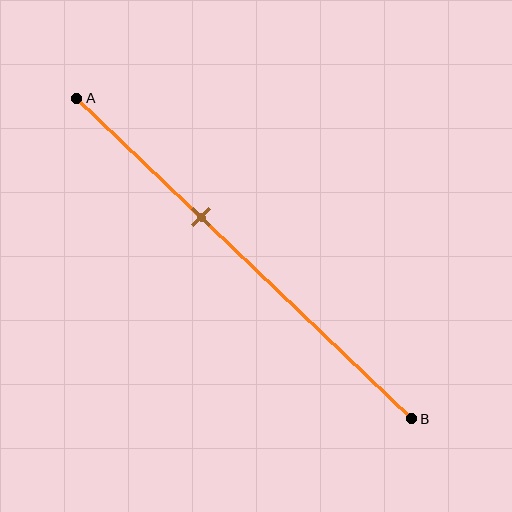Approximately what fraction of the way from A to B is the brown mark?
The brown mark is approximately 35% of the way from A to B.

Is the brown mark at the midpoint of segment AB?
No, the mark is at about 35% from A, not at the 50% midpoint.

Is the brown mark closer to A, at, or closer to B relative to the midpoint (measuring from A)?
The brown mark is closer to point A than the midpoint of segment AB.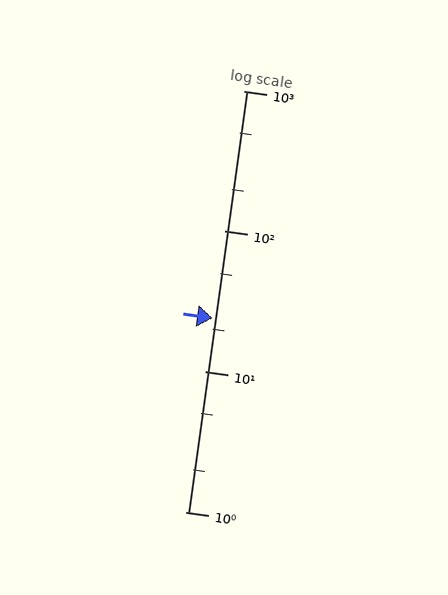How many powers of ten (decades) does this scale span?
The scale spans 3 decades, from 1 to 1000.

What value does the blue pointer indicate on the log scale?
The pointer indicates approximately 24.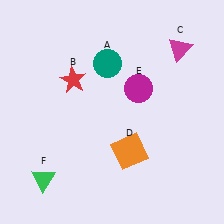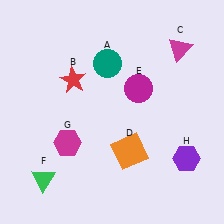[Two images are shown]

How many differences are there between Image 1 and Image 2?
There are 2 differences between the two images.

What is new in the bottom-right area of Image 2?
A purple hexagon (H) was added in the bottom-right area of Image 2.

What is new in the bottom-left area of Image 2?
A magenta hexagon (G) was added in the bottom-left area of Image 2.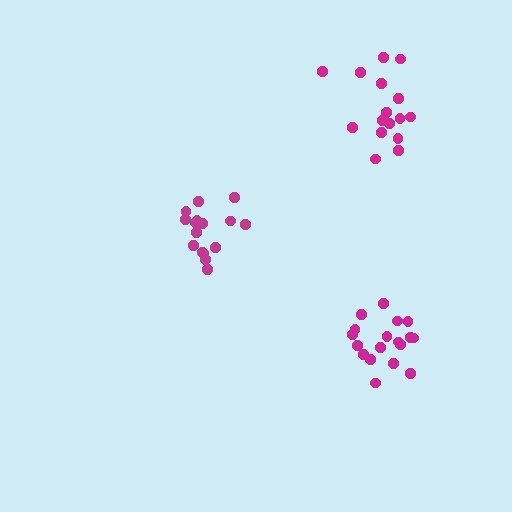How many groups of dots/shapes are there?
There are 3 groups.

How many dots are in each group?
Group 1: 19 dots, Group 2: 16 dots, Group 3: 16 dots (51 total).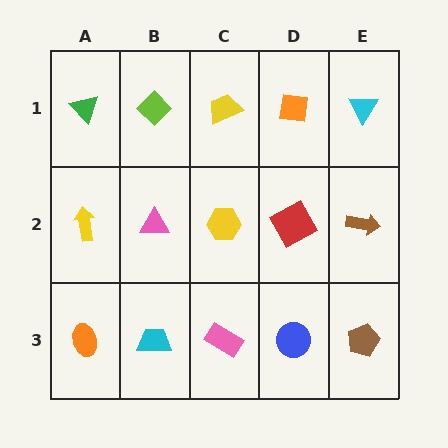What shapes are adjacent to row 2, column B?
A lime diamond (row 1, column B), a cyan trapezoid (row 3, column B), a yellow arrow (row 2, column A), a yellow hexagon (row 2, column C).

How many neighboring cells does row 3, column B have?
3.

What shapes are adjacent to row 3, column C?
A yellow hexagon (row 2, column C), a cyan trapezoid (row 3, column B), a blue circle (row 3, column D).